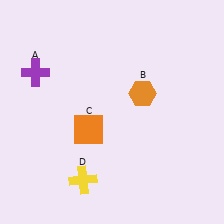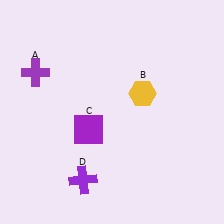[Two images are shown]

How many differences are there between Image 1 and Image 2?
There are 3 differences between the two images.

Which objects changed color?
B changed from orange to yellow. C changed from orange to purple. D changed from yellow to purple.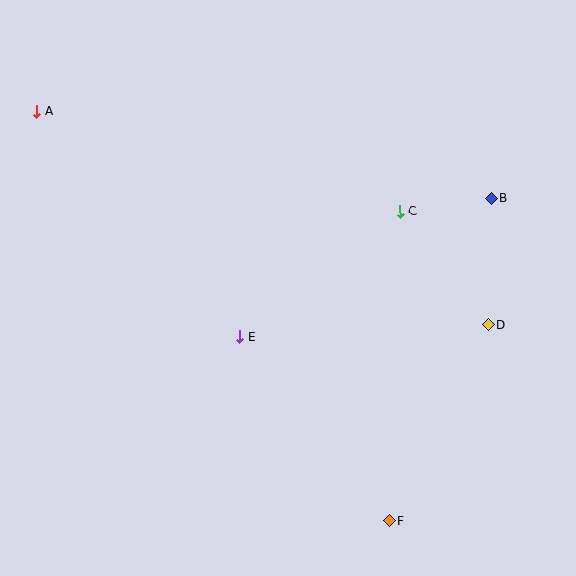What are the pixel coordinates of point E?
Point E is at (240, 337).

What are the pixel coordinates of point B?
Point B is at (492, 198).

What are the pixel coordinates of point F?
Point F is at (389, 521).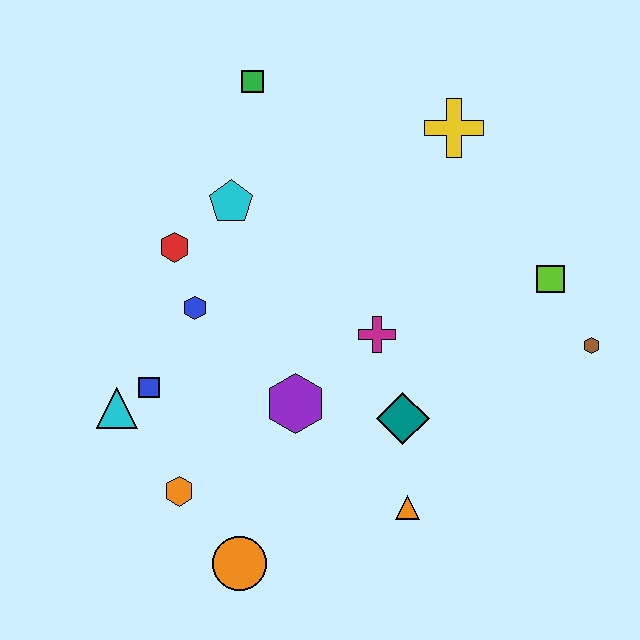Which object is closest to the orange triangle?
The teal diamond is closest to the orange triangle.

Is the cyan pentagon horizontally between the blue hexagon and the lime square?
Yes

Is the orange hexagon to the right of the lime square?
No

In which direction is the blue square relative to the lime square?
The blue square is to the left of the lime square.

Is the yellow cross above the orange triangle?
Yes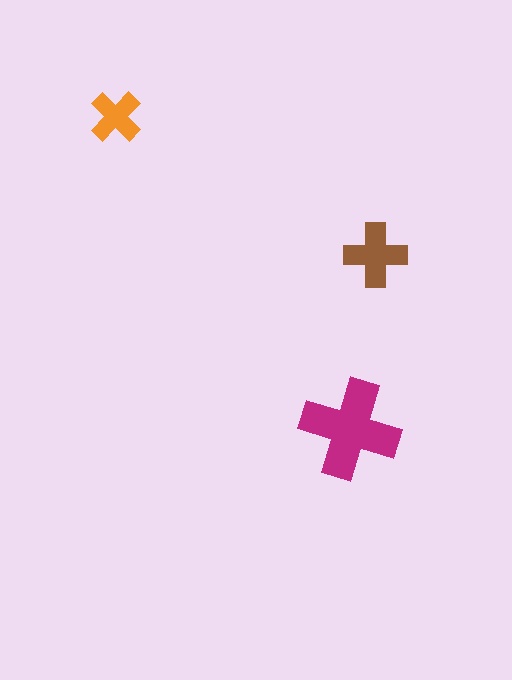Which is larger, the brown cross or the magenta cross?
The magenta one.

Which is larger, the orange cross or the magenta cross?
The magenta one.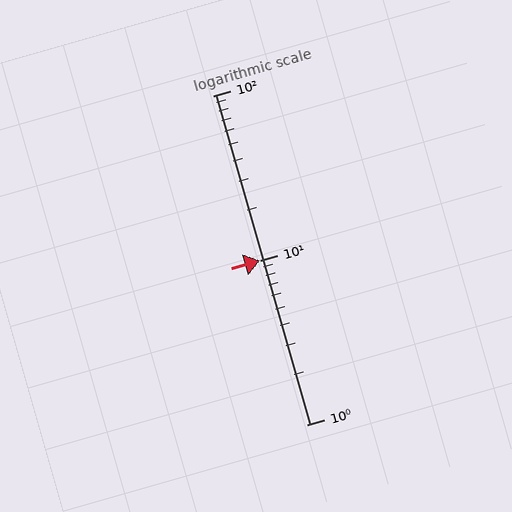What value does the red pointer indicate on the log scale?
The pointer indicates approximately 9.9.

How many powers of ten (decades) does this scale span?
The scale spans 2 decades, from 1 to 100.